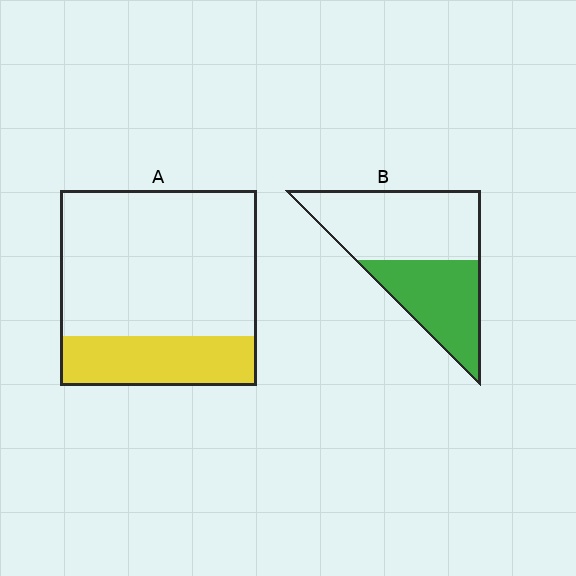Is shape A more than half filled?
No.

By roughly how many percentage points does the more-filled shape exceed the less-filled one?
By roughly 15 percentage points (B over A).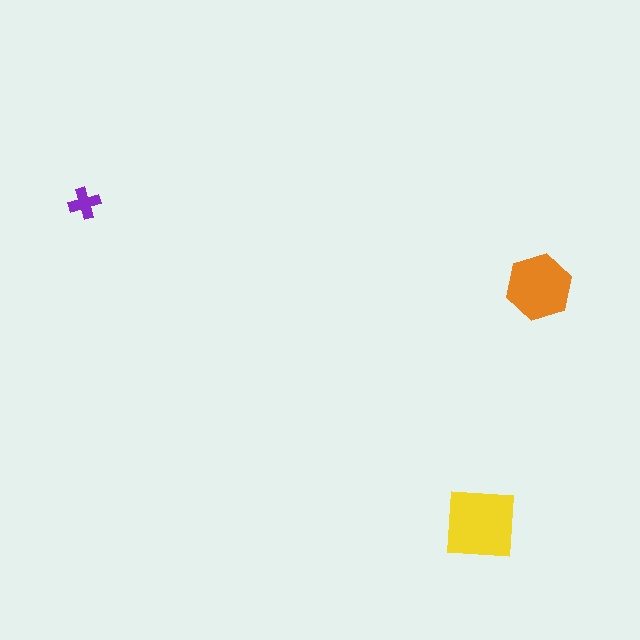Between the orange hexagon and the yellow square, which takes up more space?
The yellow square.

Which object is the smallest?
The purple cross.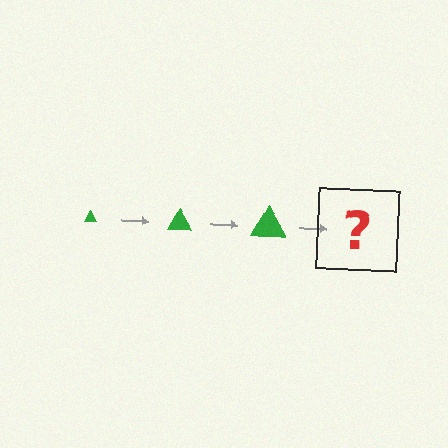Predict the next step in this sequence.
The next step is a green triangle, larger than the previous one.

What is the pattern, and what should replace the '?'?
The pattern is that the triangle gets progressively larger each step. The '?' should be a green triangle, larger than the previous one.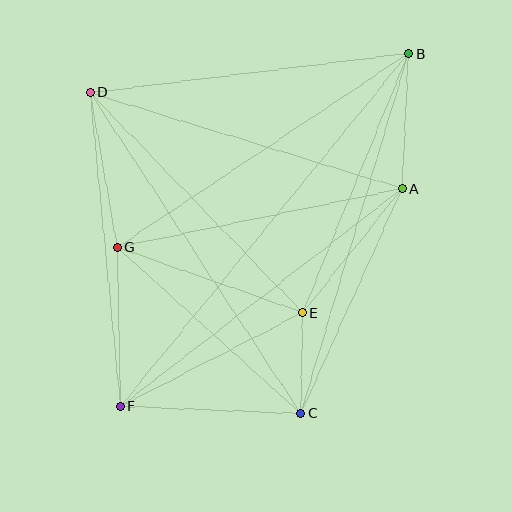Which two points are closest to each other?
Points C and E are closest to each other.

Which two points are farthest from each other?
Points B and F are farthest from each other.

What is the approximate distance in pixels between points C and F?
The distance between C and F is approximately 181 pixels.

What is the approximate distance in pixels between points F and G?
The distance between F and G is approximately 159 pixels.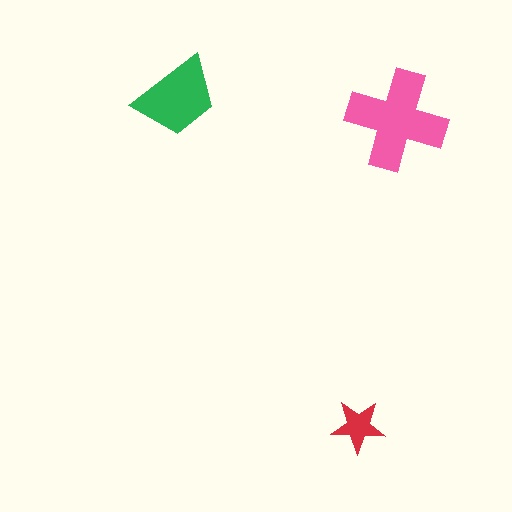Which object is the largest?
The pink cross.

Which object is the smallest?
The red star.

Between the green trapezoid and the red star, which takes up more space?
The green trapezoid.